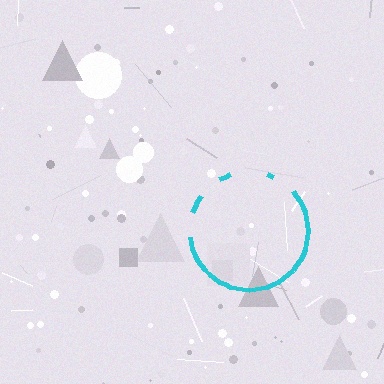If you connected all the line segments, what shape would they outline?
They would outline a circle.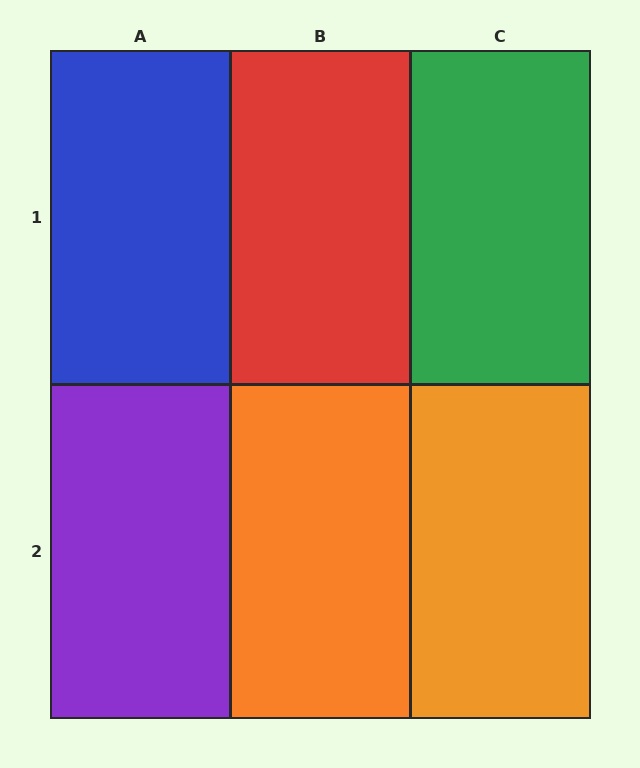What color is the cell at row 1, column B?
Red.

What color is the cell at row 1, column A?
Blue.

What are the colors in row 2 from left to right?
Purple, orange, orange.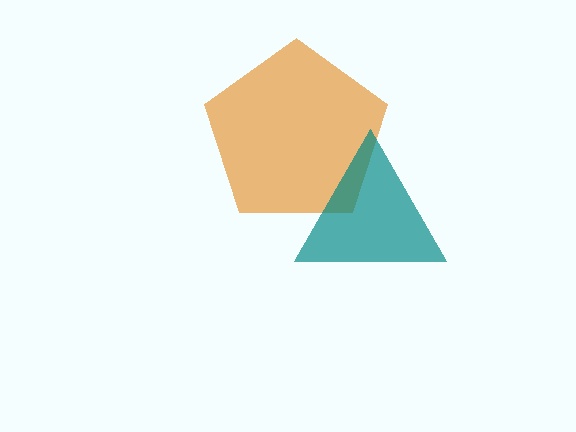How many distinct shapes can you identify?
There are 2 distinct shapes: an orange pentagon, a teal triangle.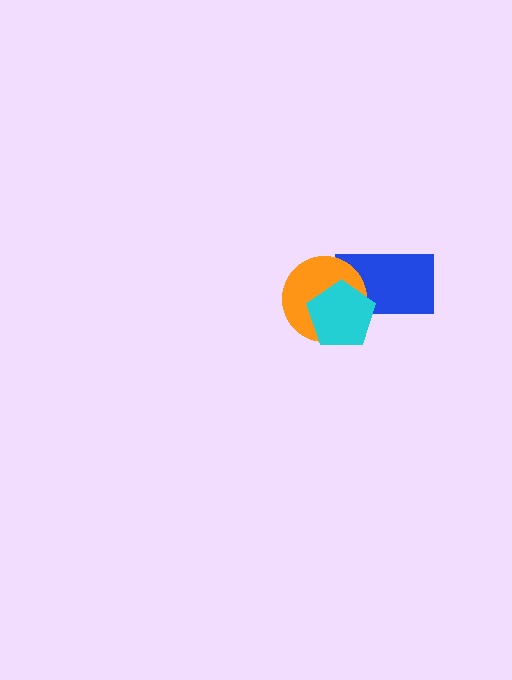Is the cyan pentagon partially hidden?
No, no other shape covers it.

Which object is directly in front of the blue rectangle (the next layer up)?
The orange circle is directly in front of the blue rectangle.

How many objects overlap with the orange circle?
2 objects overlap with the orange circle.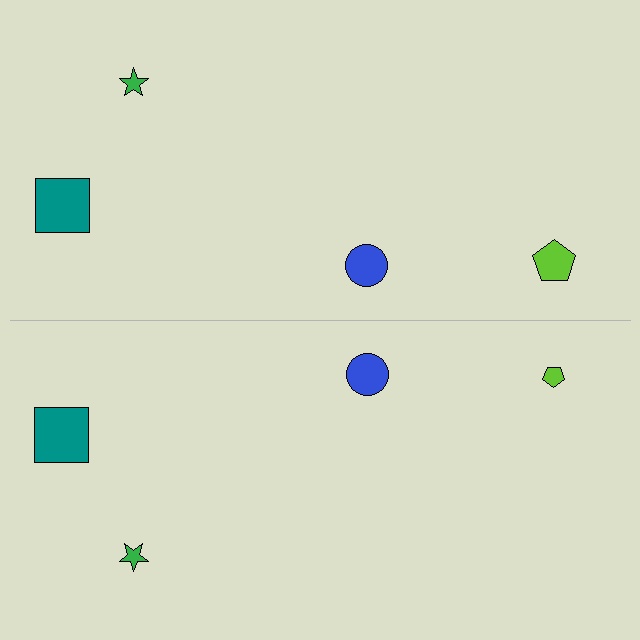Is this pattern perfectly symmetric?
No, the pattern is not perfectly symmetric. The lime pentagon on the bottom side has a different size than its mirror counterpart.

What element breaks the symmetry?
The lime pentagon on the bottom side has a different size than its mirror counterpart.